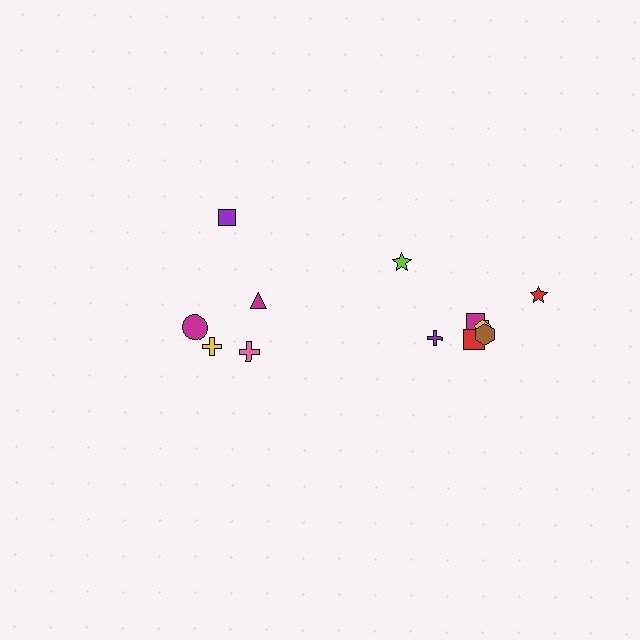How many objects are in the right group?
There are 8 objects.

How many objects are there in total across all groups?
There are 13 objects.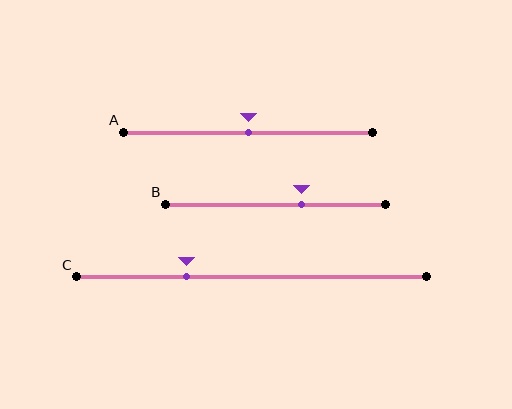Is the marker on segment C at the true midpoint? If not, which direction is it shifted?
No, the marker on segment C is shifted to the left by about 19% of the segment length.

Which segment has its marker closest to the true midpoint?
Segment A has its marker closest to the true midpoint.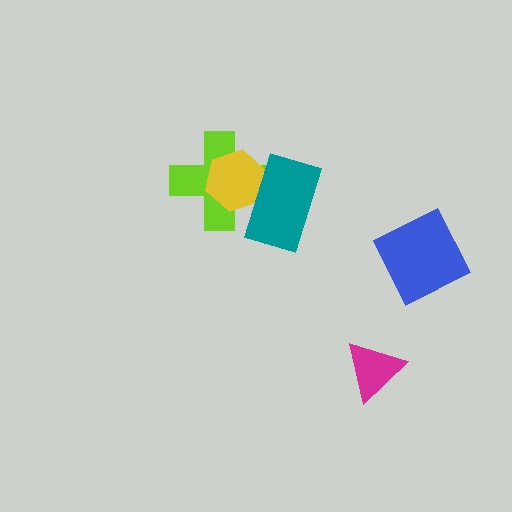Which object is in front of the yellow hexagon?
The teal rectangle is in front of the yellow hexagon.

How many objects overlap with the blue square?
0 objects overlap with the blue square.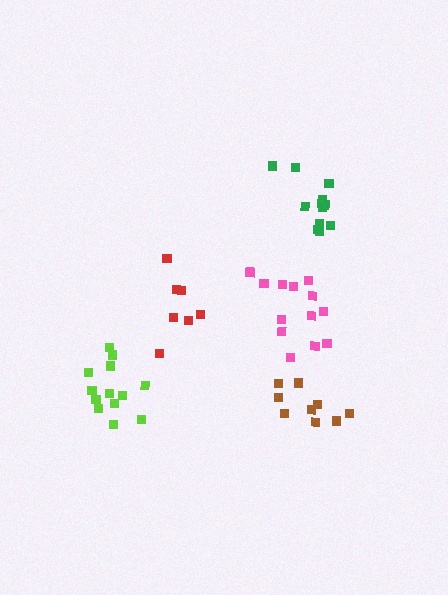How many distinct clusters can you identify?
There are 5 distinct clusters.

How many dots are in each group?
Group 1: 12 dots, Group 2: 13 dots, Group 3: 13 dots, Group 4: 9 dots, Group 5: 7 dots (54 total).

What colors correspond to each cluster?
The clusters are colored: green, lime, pink, brown, red.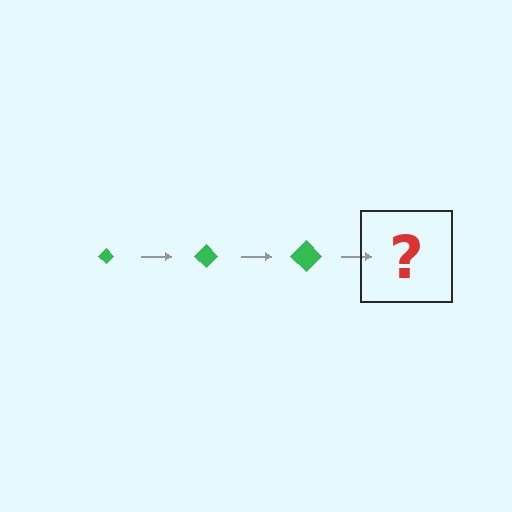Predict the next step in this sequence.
The next step is a green diamond, larger than the previous one.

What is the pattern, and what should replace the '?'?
The pattern is that the diamond gets progressively larger each step. The '?' should be a green diamond, larger than the previous one.